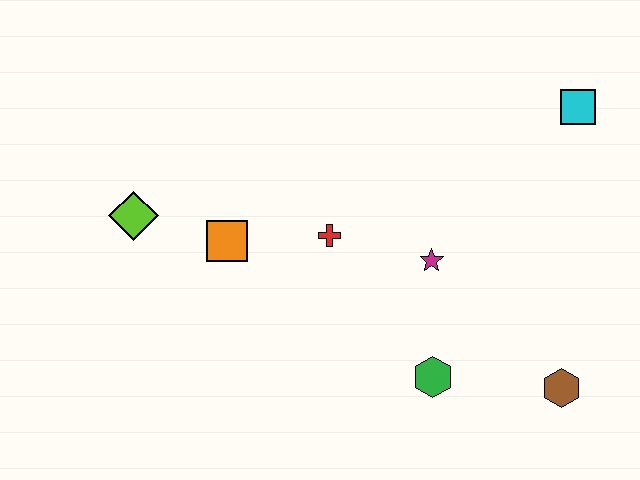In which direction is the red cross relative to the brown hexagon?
The red cross is to the left of the brown hexagon.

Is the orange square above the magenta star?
Yes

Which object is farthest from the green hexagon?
The lime diamond is farthest from the green hexagon.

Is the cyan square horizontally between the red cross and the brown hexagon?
No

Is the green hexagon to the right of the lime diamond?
Yes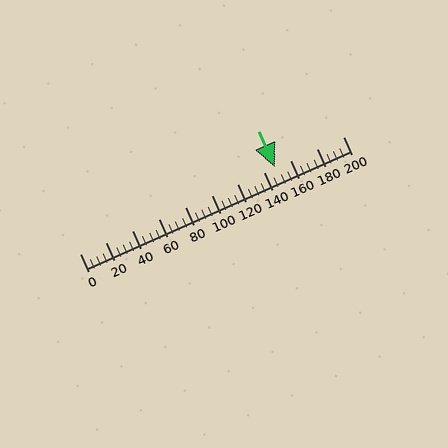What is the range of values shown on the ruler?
The ruler shows values from 0 to 200.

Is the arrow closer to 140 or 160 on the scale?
The arrow is closer to 140.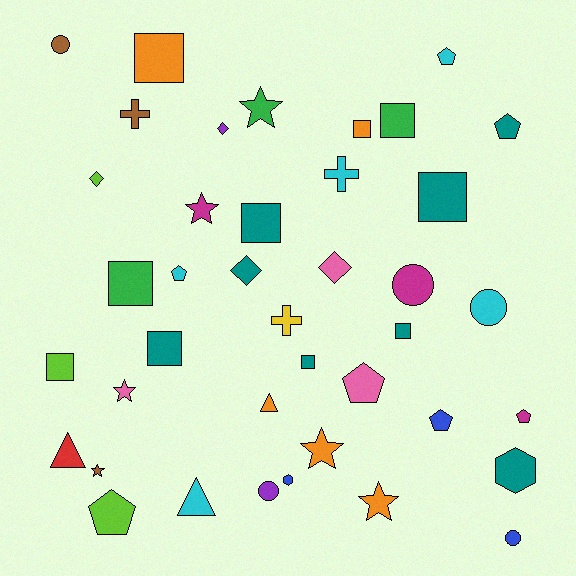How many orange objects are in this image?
There are 5 orange objects.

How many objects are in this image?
There are 40 objects.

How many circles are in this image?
There are 5 circles.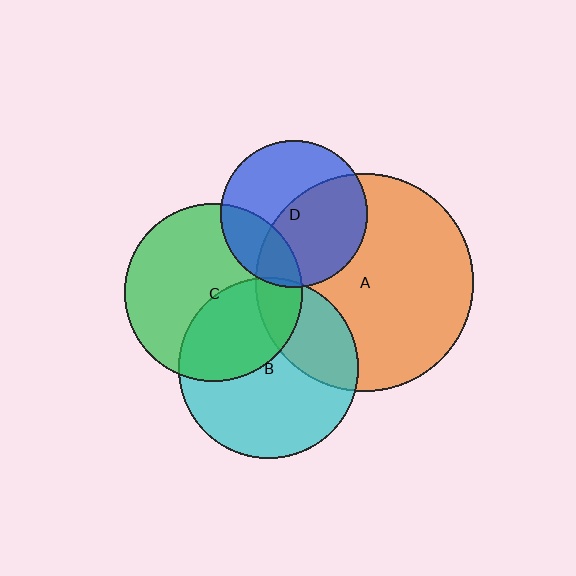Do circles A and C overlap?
Yes.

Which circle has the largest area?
Circle A (orange).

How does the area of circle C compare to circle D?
Approximately 1.5 times.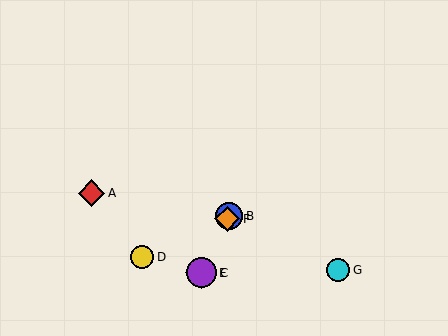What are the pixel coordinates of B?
Object B is at (229, 216).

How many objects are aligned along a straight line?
4 objects (B, C, E, F) are aligned along a straight line.